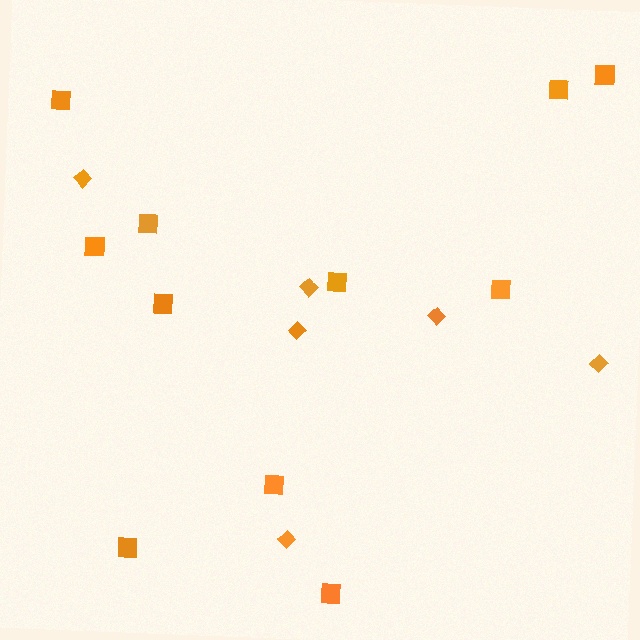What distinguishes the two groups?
There are 2 groups: one group of squares (11) and one group of diamonds (6).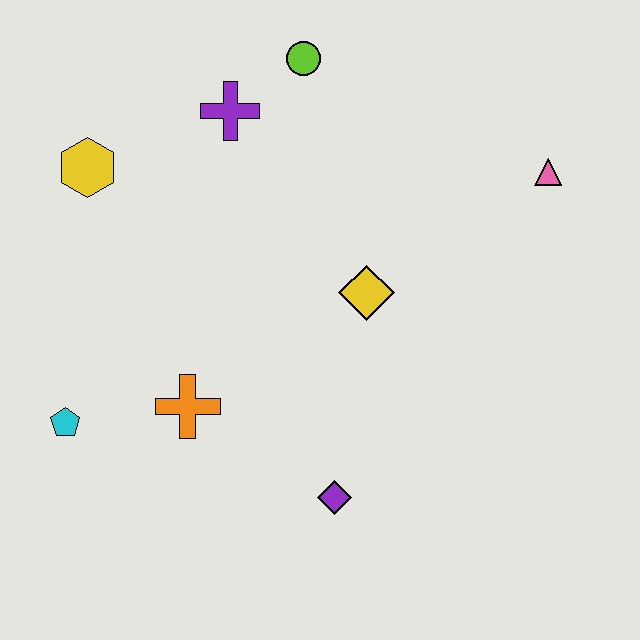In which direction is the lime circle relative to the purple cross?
The lime circle is to the right of the purple cross.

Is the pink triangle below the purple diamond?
No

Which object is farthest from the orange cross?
The pink triangle is farthest from the orange cross.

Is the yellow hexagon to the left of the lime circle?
Yes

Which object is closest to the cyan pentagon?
The orange cross is closest to the cyan pentagon.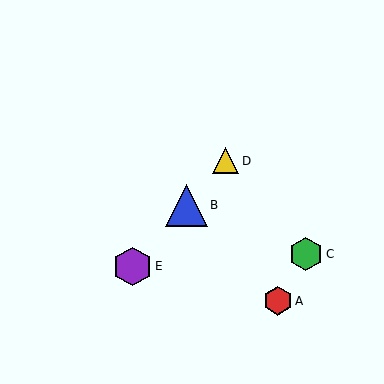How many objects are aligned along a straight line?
3 objects (B, D, E) are aligned along a straight line.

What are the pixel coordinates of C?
Object C is at (306, 254).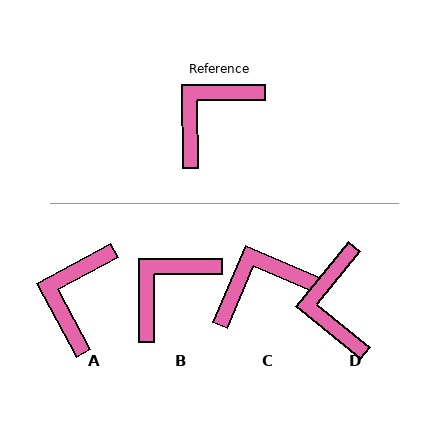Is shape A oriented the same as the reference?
No, it is off by about 28 degrees.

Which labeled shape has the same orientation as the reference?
B.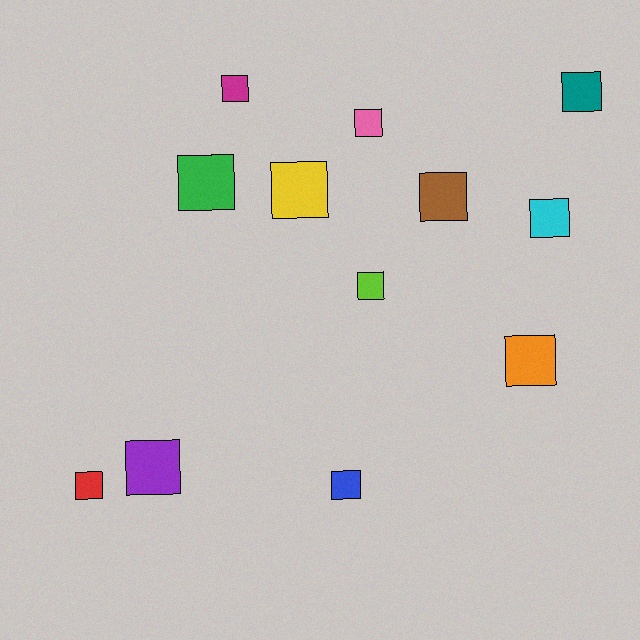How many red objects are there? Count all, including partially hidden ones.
There is 1 red object.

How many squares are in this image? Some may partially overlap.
There are 12 squares.